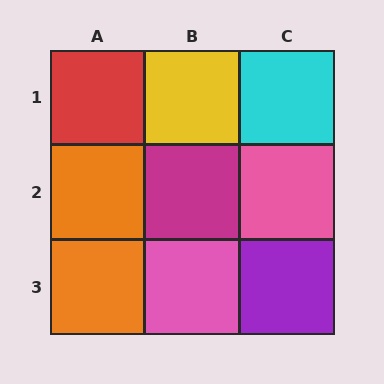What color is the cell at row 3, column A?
Orange.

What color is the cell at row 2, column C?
Pink.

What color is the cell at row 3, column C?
Purple.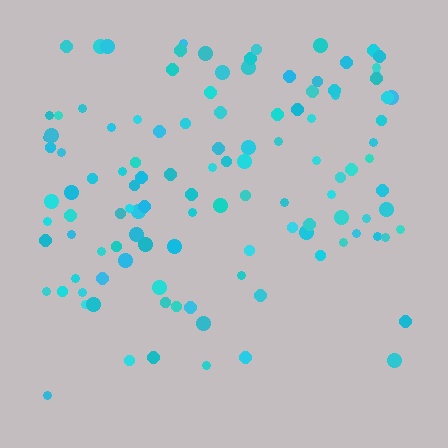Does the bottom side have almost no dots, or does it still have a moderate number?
Still a moderate number, just noticeably fewer than the top.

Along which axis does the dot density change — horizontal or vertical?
Vertical.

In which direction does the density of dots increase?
From bottom to top, with the top side densest.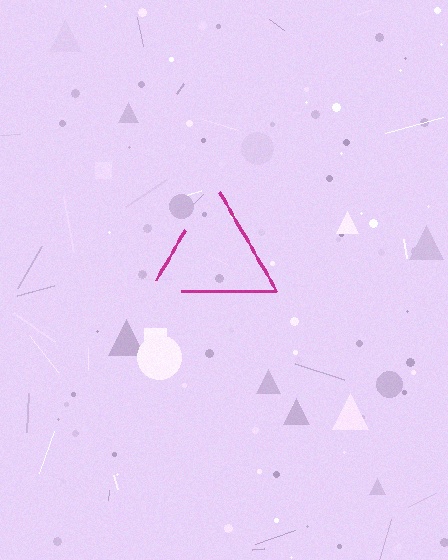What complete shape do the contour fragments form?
The contour fragments form a triangle.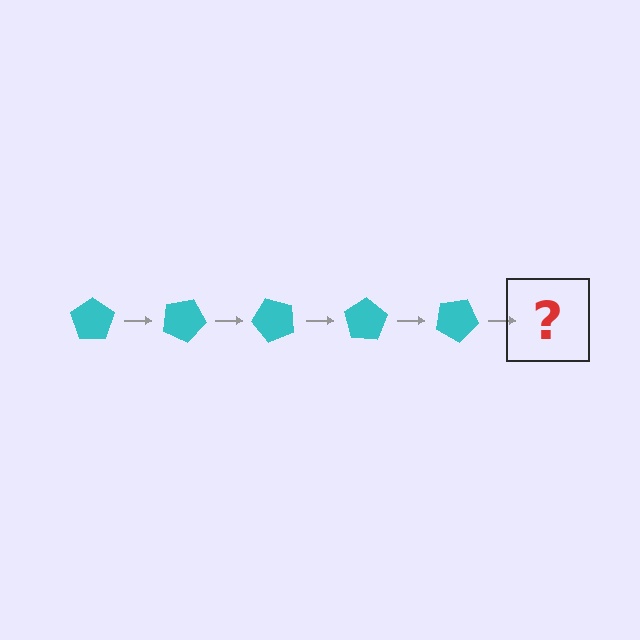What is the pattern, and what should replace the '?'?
The pattern is that the pentagon rotates 25 degrees each step. The '?' should be a cyan pentagon rotated 125 degrees.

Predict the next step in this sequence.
The next step is a cyan pentagon rotated 125 degrees.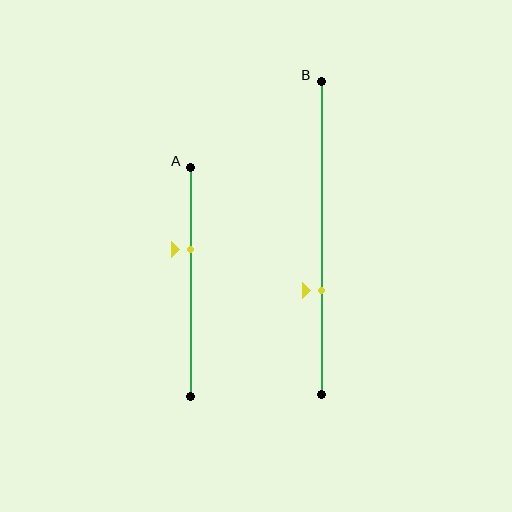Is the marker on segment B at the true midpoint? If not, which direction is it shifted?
No, the marker on segment B is shifted downward by about 17% of the segment length.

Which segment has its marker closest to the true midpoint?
Segment A has its marker closest to the true midpoint.